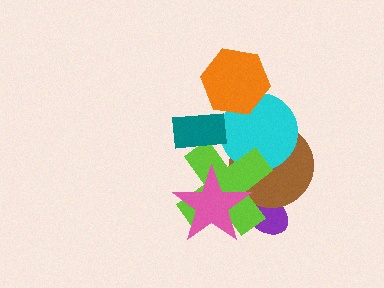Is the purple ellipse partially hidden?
Yes, it is partially covered by another shape.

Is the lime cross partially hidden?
Yes, it is partially covered by another shape.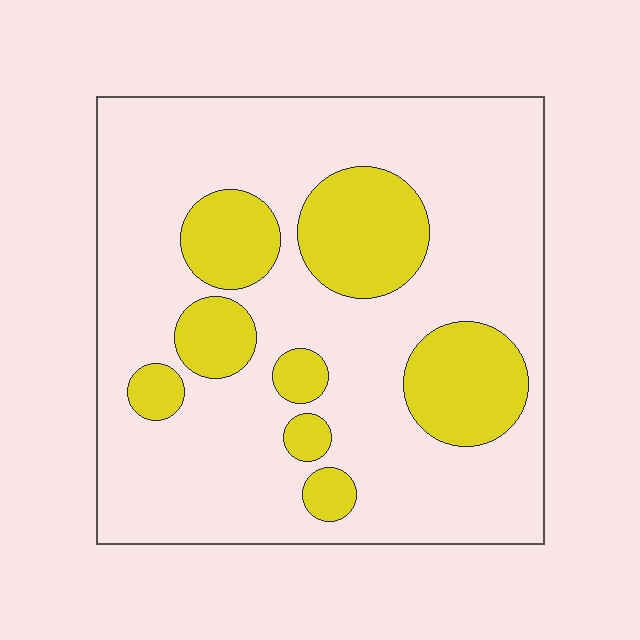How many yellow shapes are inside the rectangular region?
8.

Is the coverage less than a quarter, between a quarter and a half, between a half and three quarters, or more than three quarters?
Less than a quarter.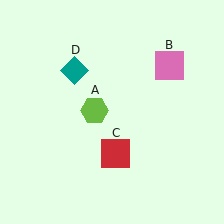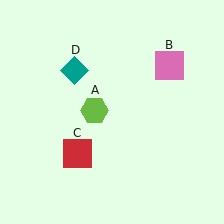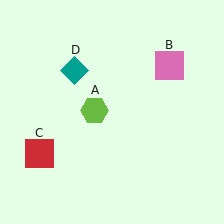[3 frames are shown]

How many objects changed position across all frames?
1 object changed position: red square (object C).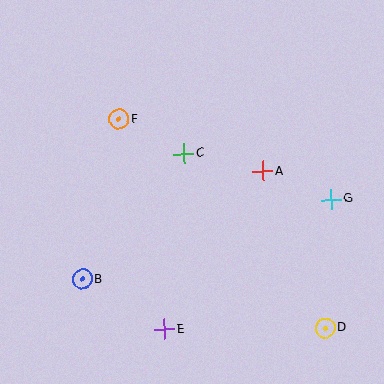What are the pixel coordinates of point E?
Point E is at (164, 329).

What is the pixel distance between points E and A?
The distance between E and A is 186 pixels.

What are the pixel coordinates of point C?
Point C is at (184, 154).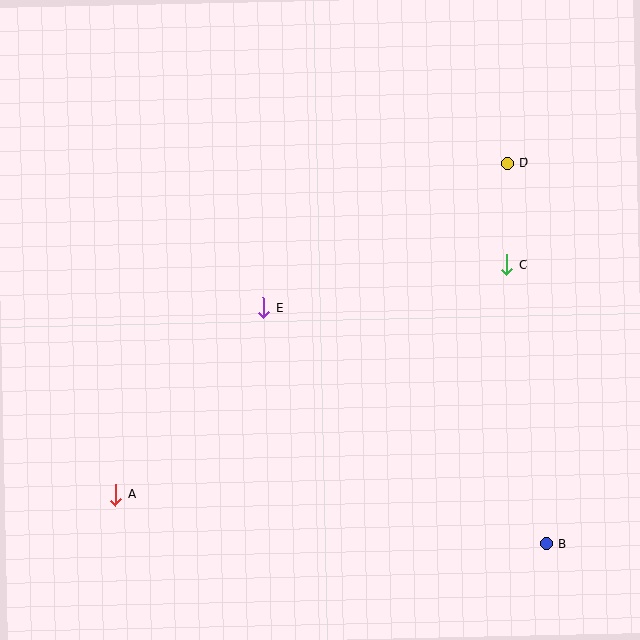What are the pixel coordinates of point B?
Point B is at (546, 544).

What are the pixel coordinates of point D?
Point D is at (507, 163).